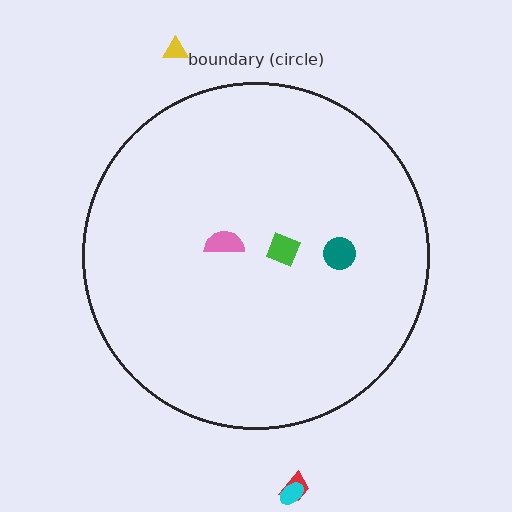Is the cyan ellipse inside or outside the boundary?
Outside.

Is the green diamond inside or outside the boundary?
Inside.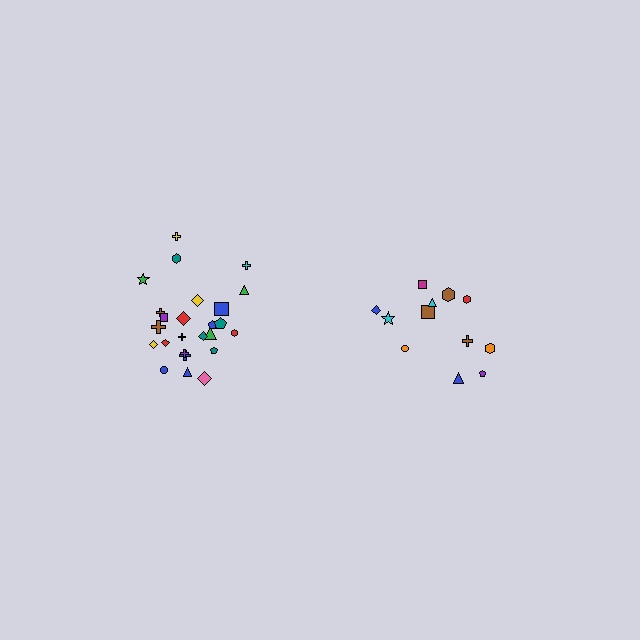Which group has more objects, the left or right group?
The left group.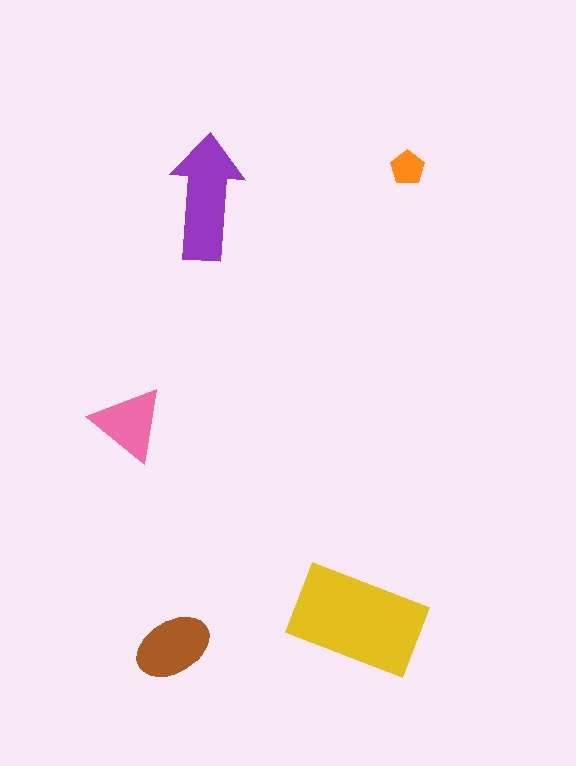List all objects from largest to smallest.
The yellow rectangle, the purple arrow, the brown ellipse, the pink triangle, the orange pentagon.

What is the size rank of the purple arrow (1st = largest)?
2nd.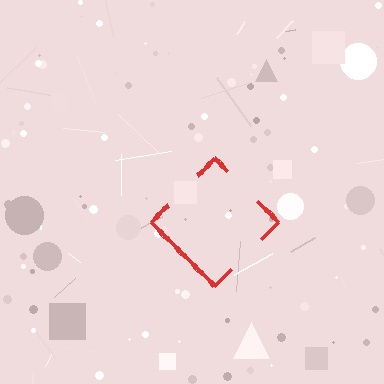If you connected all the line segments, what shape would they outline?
They would outline a diamond.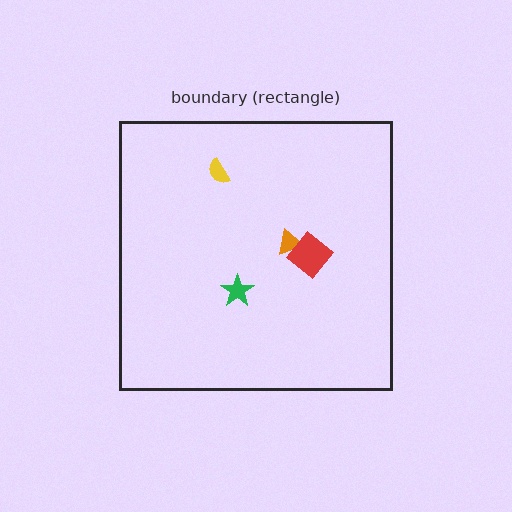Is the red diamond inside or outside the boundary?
Inside.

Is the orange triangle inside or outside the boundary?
Inside.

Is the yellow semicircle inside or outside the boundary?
Inside.